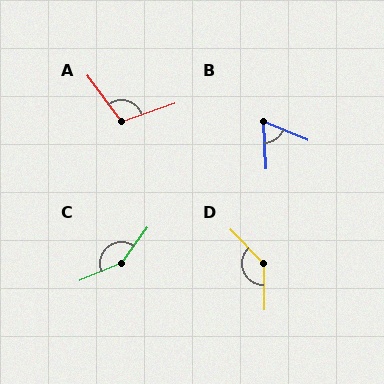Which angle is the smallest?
B, at approximately 64 degrees.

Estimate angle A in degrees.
Approximately 106 degrees.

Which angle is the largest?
C, at approximately 149 degrees.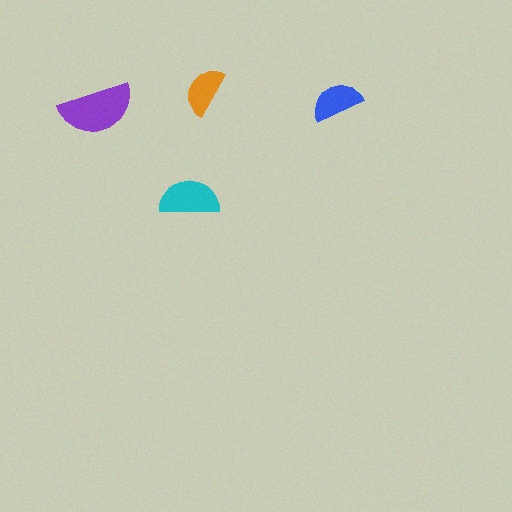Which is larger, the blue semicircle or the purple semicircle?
The purple one.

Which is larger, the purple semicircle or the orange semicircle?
The purple one.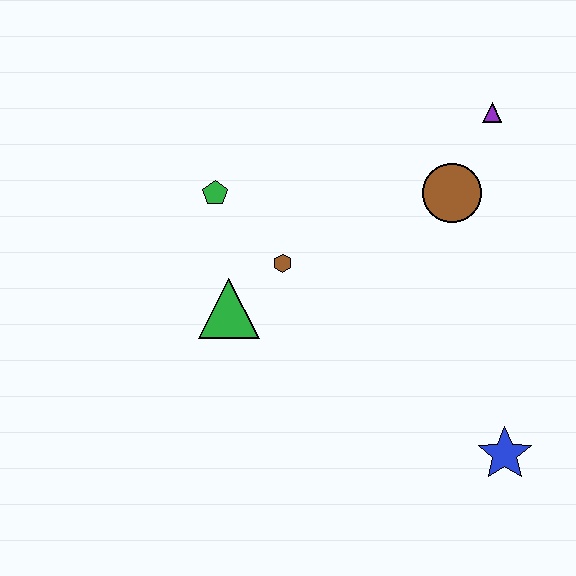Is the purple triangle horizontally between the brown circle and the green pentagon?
No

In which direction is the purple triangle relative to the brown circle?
The purple triangle is above the brown circle.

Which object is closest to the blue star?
The brown circle is closest to the blue star.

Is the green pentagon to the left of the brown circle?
Yes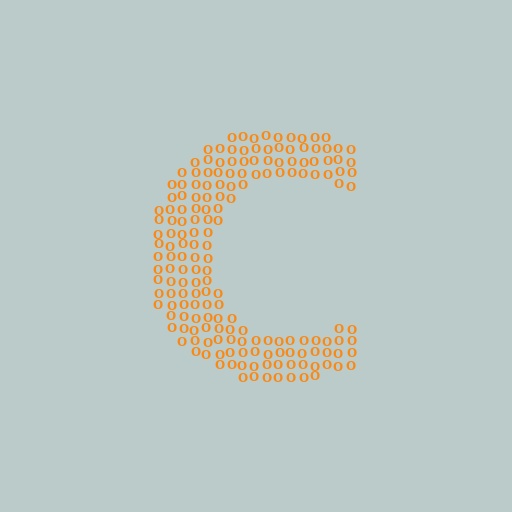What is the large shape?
The large shape is the letter C.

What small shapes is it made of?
It is made of small letter O's.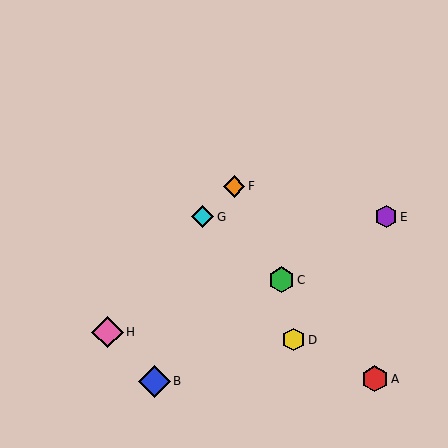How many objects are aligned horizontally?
2 objects (E, G) are aligned horizontally.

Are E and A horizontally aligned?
No, E is at y≈217 and A is at y≈379.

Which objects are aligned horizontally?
Objects E, G are aligned horizontally.